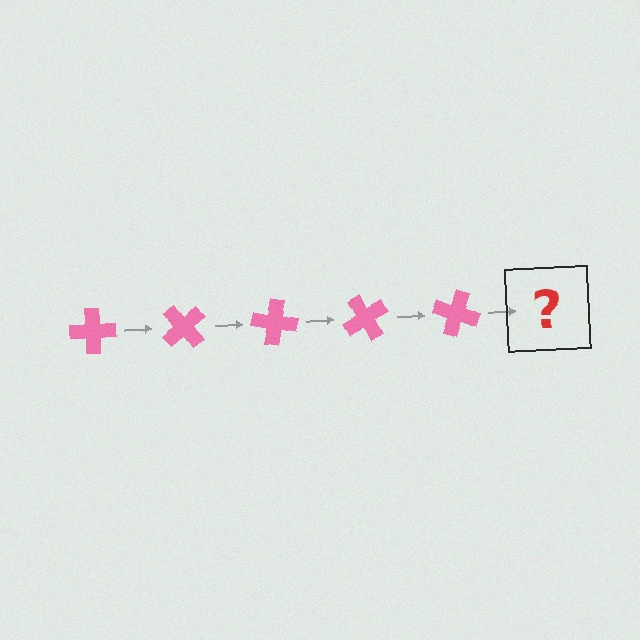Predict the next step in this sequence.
The next step is a pink cross rotated 250 degrees.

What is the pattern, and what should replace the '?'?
The pattern is that the cross rotates 50 degrees each step. The '?' should be a pink cross rotated 250 degrees.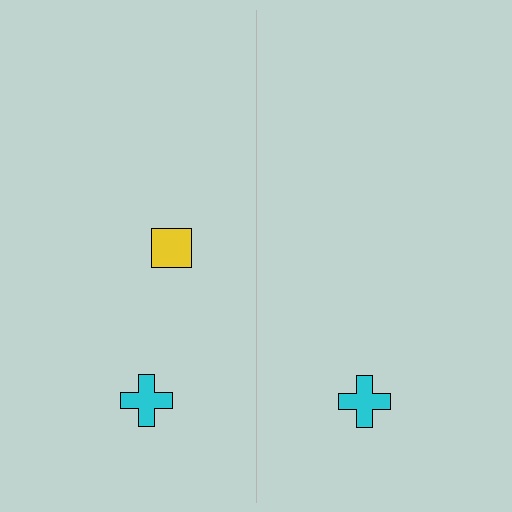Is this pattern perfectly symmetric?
No, the pattern is not perfectly symmetric. A yellow square is missing from the right side.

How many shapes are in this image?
There are 3 shapes in this image.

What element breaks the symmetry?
A yellow square is missing from the right side.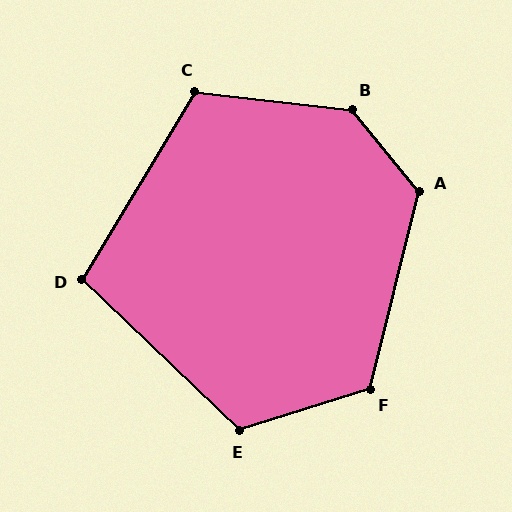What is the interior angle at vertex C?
Approximately 114 degrees (obtuse).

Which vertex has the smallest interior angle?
D, at approximately 103 degrees.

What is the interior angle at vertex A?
Approximately 127 degrees (obtuse).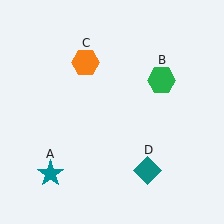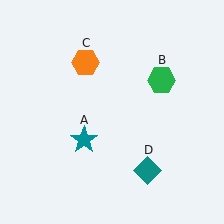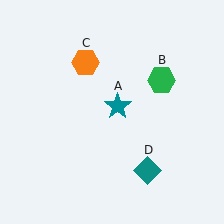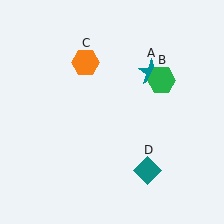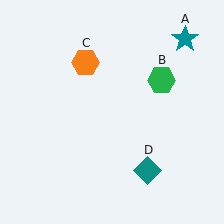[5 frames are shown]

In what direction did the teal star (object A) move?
The teal star (object A) moved up and to the right.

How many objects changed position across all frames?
1 object changed position: teal star (object A).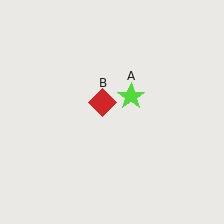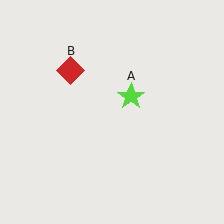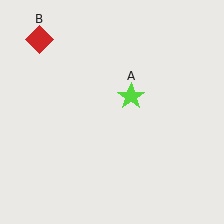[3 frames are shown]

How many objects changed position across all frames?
1 object changed position: red diamond (object B).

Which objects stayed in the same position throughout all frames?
Lime star (object A) remained stationary.